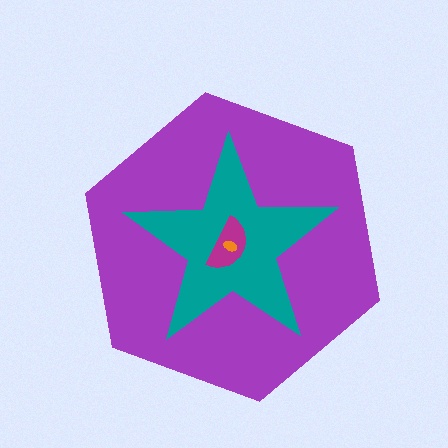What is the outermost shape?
The purple hexagon.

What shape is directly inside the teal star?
The magenta semicircle.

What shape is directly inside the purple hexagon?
The teal star.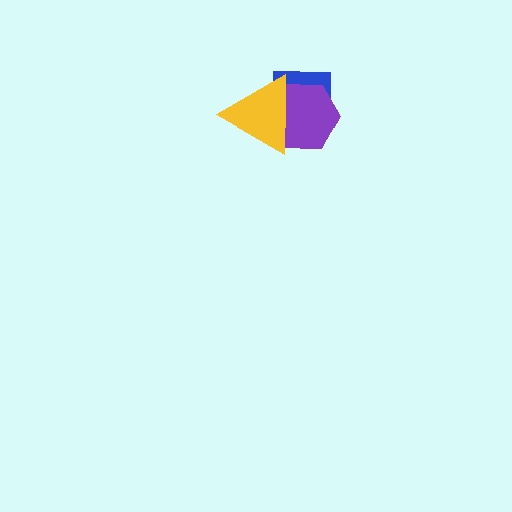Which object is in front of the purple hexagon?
The yellow triangle is in front of the purple hexagon.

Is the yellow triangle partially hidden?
No, no other shape covers it.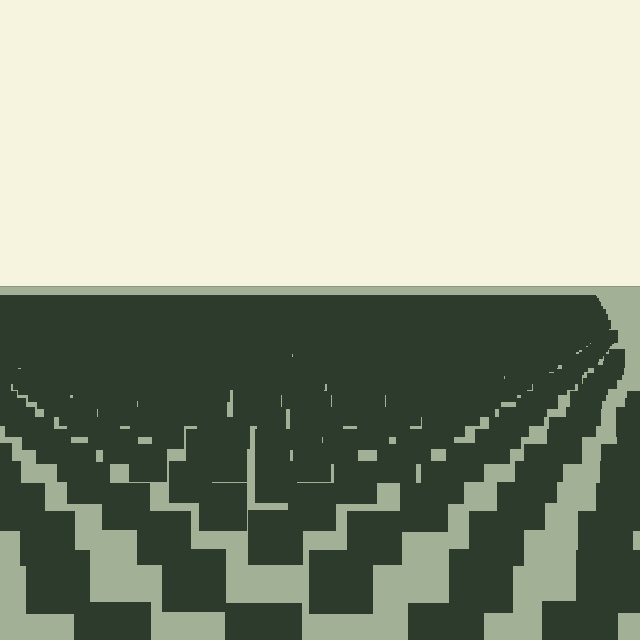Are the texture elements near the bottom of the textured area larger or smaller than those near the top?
Larger. Near the bottom, elements are closer to the viewer and appear at a bigger on-screen size.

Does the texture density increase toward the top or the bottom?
Density increases toward the top.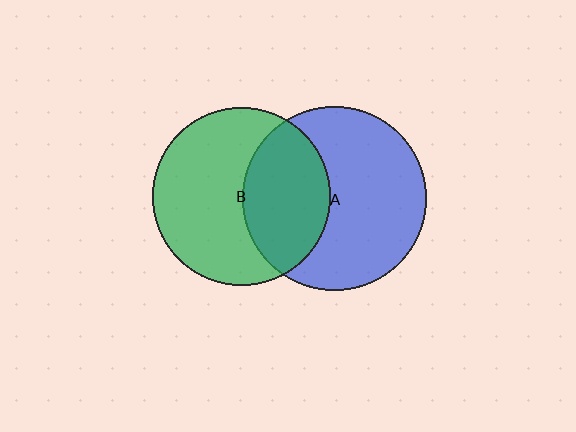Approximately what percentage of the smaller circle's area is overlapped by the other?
Approximately 40%.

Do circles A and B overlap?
Yes.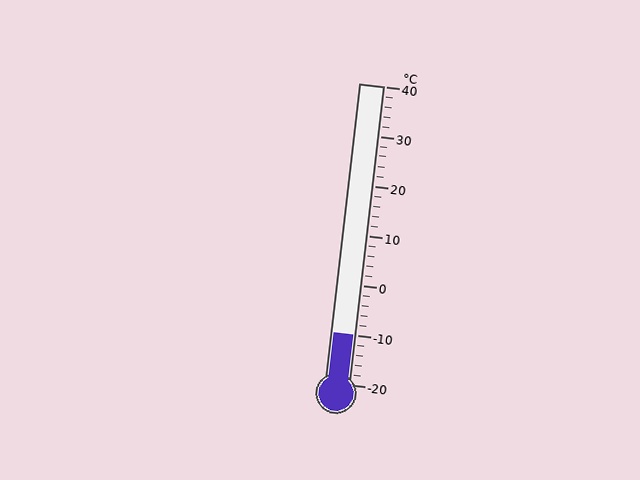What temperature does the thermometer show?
The thermometer shows approximately -10°C.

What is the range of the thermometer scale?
The thermometer scale ranges from -20°C to 40°C.